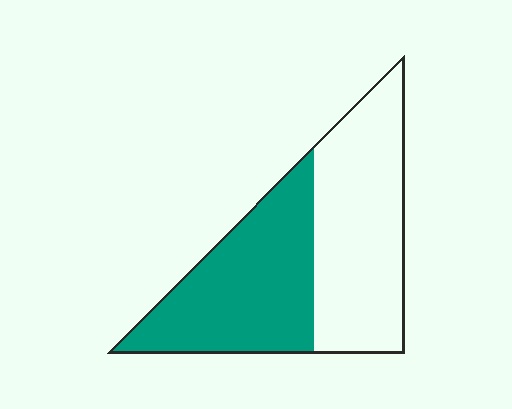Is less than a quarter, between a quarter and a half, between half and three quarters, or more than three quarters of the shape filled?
Between a quarter and a half.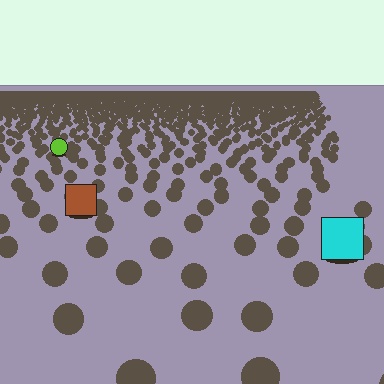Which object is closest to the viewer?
The cyan square is closest. The texture marks near it are larger and more spread out.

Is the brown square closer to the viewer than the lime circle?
Yes. The brown square is closer — you can tell from the texture gradient: the ground texture is coarser near it.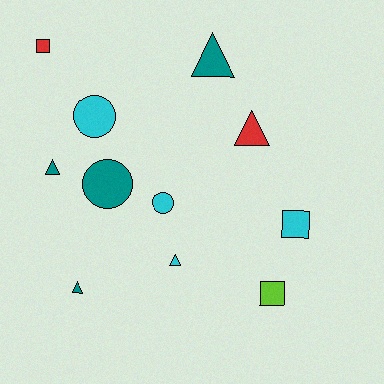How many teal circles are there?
There is 1 teal circle.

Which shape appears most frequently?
Triangle, with 5 objects.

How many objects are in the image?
There are 11 objects.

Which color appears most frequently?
Cyan, with 4 objects.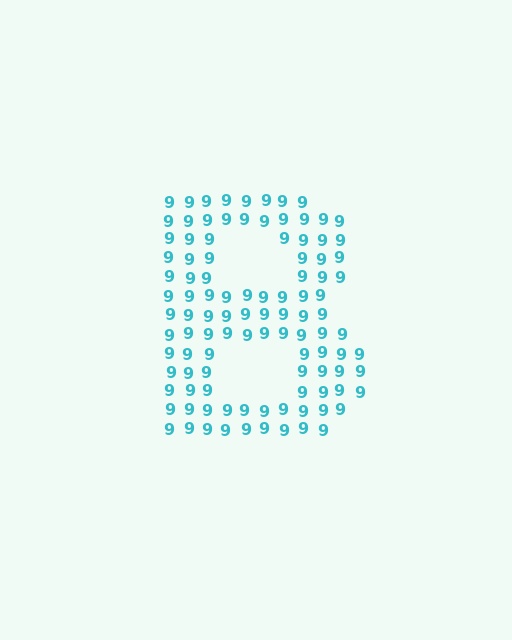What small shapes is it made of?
It is made of small digit 9's.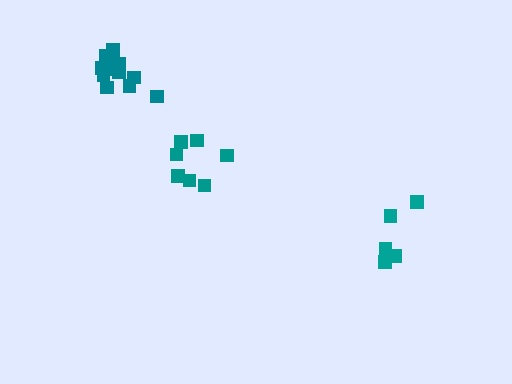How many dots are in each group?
Group 1: 7 dots, Group 2: 5 dots, Group 3: 11 dots (23 total).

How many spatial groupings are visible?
There are 3 spatial groupings.